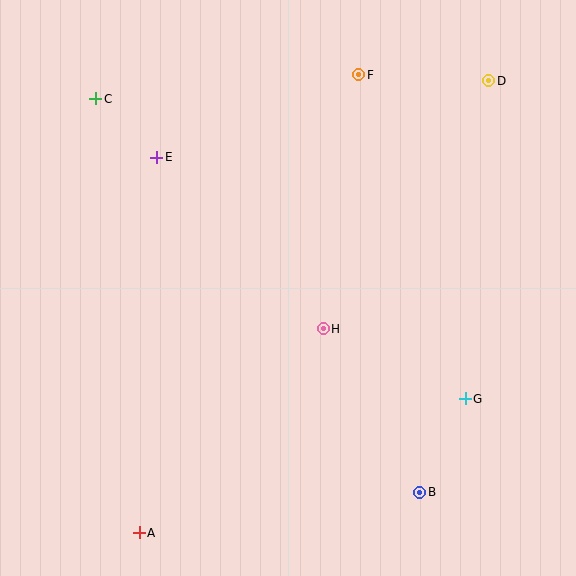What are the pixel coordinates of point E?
Point E is at (157, 157).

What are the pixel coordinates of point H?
Point H is at (323, 329).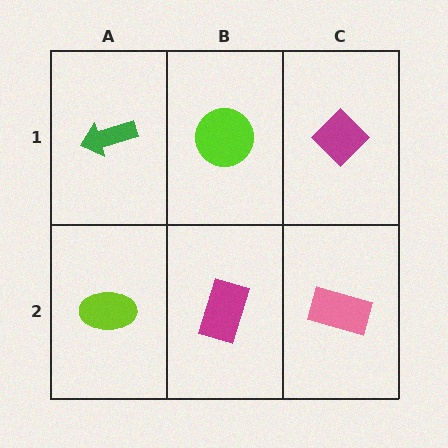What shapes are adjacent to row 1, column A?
A lime ellipse (row 2, column A), a lime circle (row 1, column B).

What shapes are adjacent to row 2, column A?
A green arrow (row 1, column A), a magenta rectangle (row 2, column B).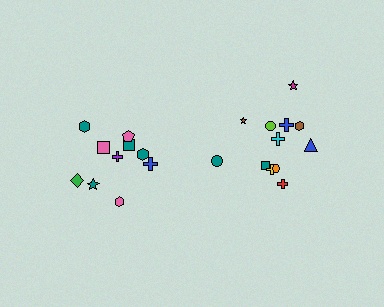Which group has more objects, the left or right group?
The right group.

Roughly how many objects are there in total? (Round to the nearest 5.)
Roughly 20 objects in total.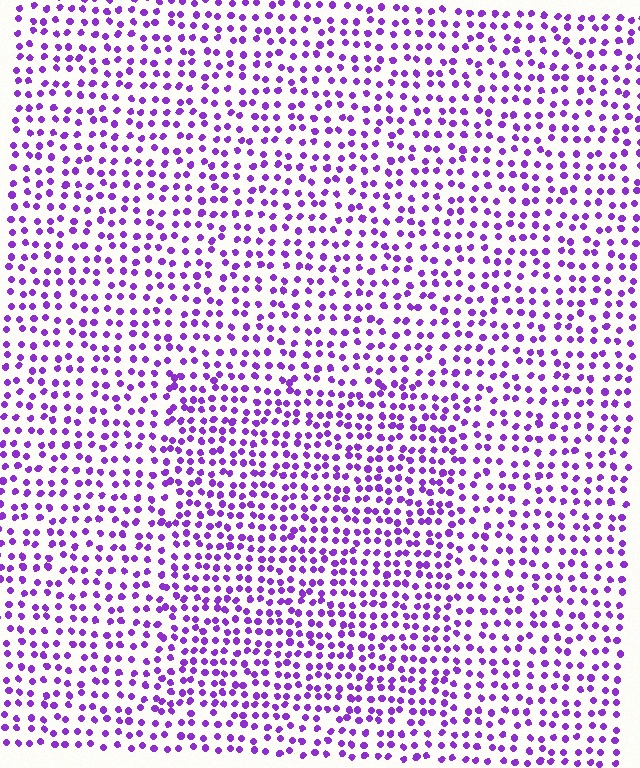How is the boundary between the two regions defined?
The boundary is defined by a change in element density (approximately 1.4x ratio). All elements are the same color, size, and shape.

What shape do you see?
I see a rectangle.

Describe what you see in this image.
The image contains small purple elements arranged at two different densities. A rectangle-shaped region is visible where the elements are more densely packed than the surrounding area.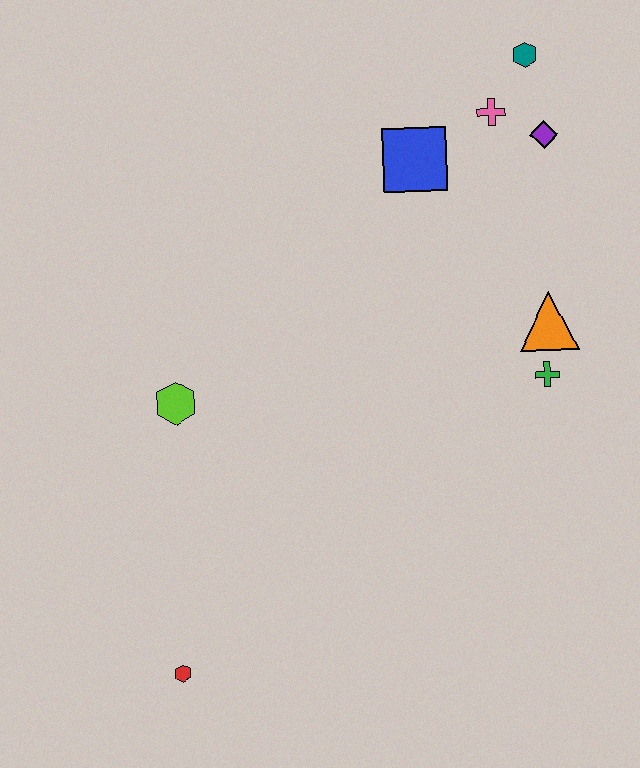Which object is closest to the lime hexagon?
The red hexagon is closest to the lime hexagon.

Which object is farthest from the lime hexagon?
The teal hexagon is farthest from the lime hexagon.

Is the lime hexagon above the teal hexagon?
No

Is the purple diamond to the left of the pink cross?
No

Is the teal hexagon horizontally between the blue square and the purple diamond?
Yes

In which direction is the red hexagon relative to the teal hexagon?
The red hexagon is below the teal hexagon.